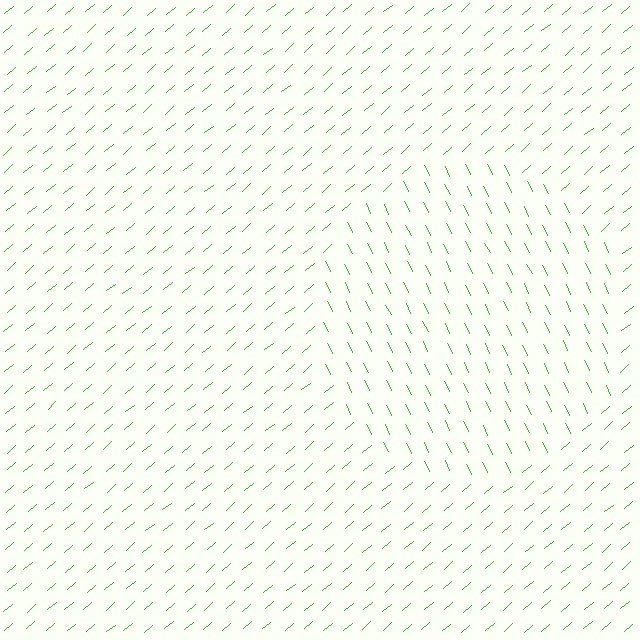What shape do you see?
I see a circle.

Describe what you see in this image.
The image is filled with small green line segments. A circle region in the image has lines oriented differently from the surrounding lines, creating a visible texture boundary.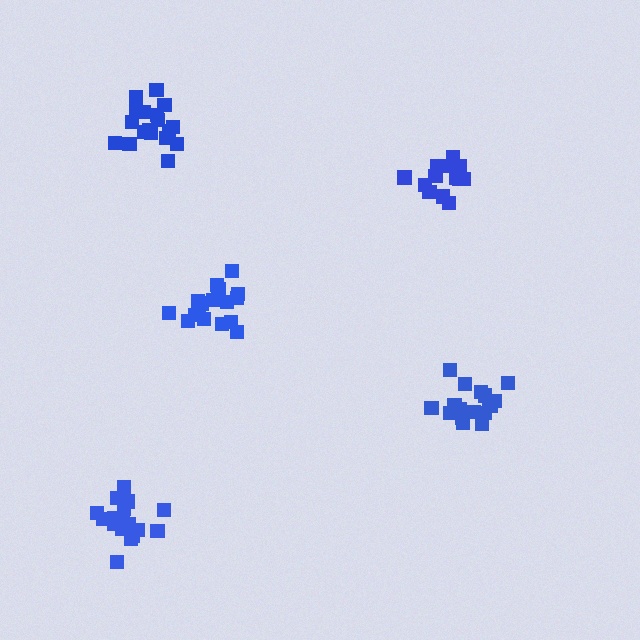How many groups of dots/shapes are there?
There are 5 groups.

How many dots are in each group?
Group 1: 17 dots, Group 2: 15 dots, Group 3: 19 dots, Group 4: 18 dots, Group 5: 18 dots (87 total).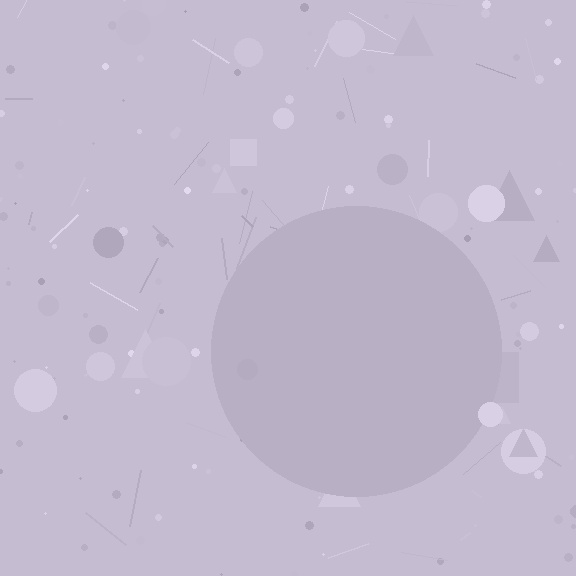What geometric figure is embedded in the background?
A circle is embedded in the background.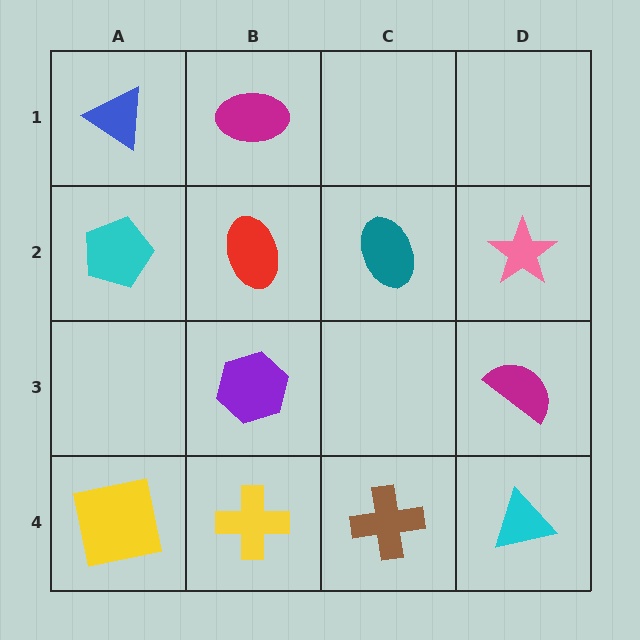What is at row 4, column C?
A brown cross.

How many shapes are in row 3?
2 shapes.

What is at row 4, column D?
A cyan triangle.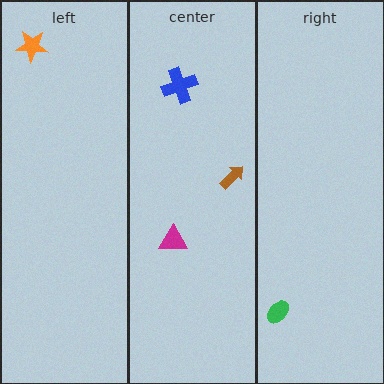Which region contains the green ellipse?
The right region.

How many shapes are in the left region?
1.